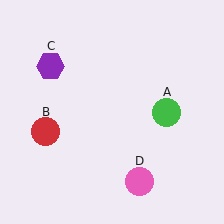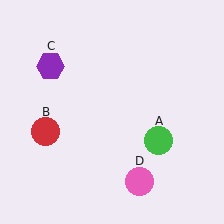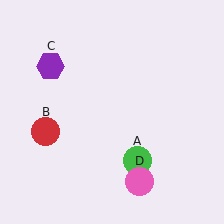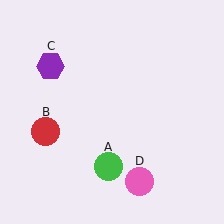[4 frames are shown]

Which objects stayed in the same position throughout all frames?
Red circle (object B) and purple hexagon (object C) and pink circle (object D) remained stationary.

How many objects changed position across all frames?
1 object changed position: green circle (object A).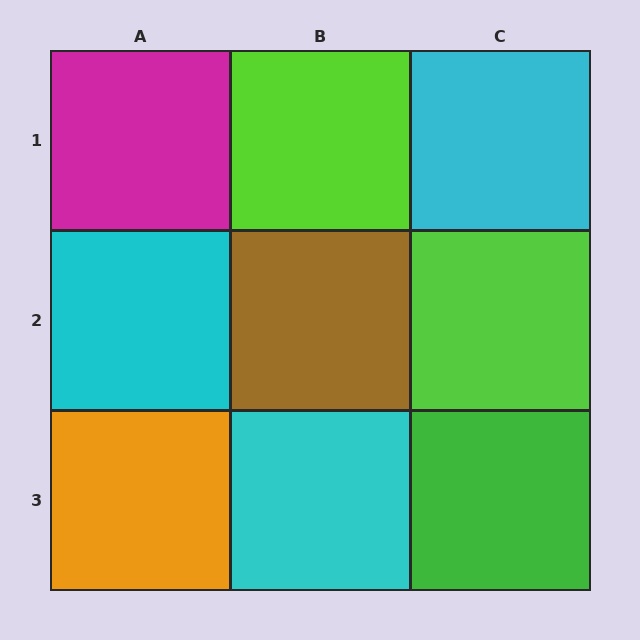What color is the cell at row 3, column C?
Green.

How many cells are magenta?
1 cell is magenta.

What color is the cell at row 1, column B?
Lime.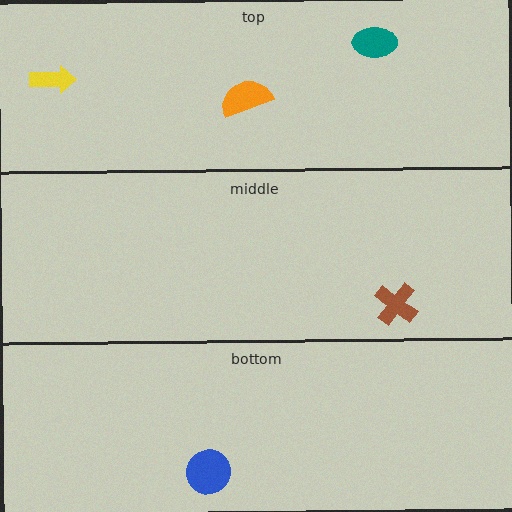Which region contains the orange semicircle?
The top region.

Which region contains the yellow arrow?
The top region.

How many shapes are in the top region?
3.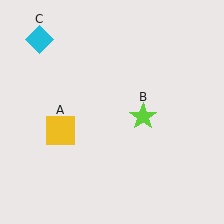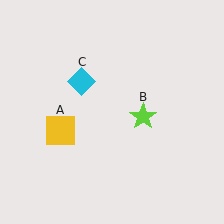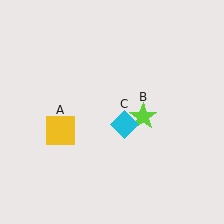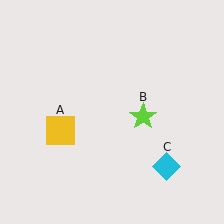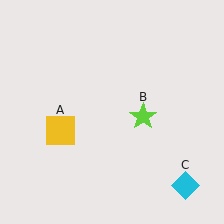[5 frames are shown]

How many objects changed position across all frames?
1 object changed position: cyan diamond (object C).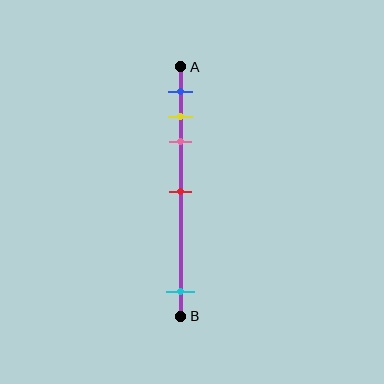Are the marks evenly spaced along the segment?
No, the marks are not evenly spaced.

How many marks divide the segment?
There are 5 marks dividing the segment.